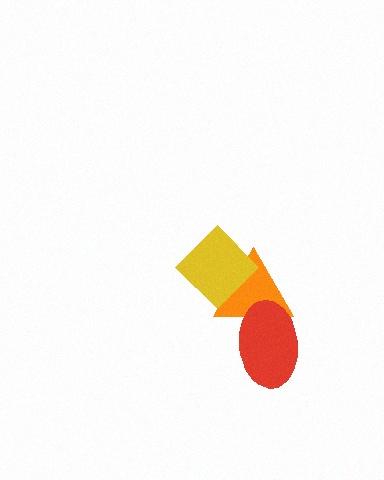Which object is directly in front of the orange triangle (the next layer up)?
The red ellipse is directly in front of the orange triangle.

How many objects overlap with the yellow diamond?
1 object overlaps with the yellow diamond.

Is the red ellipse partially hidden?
No, no other shape covers it.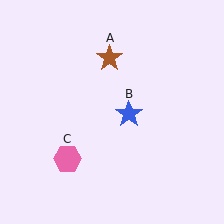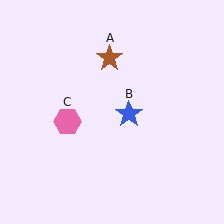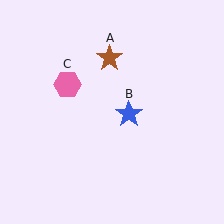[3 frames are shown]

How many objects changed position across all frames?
1 object changed position: pink hexagon (object C).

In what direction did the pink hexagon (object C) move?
The pink hexagon (object C) moved up.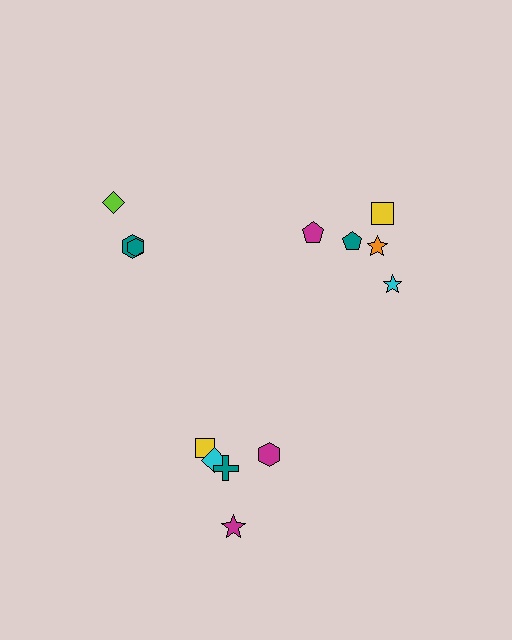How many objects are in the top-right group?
There are 5 objects.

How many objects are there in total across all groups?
There are 13 objects.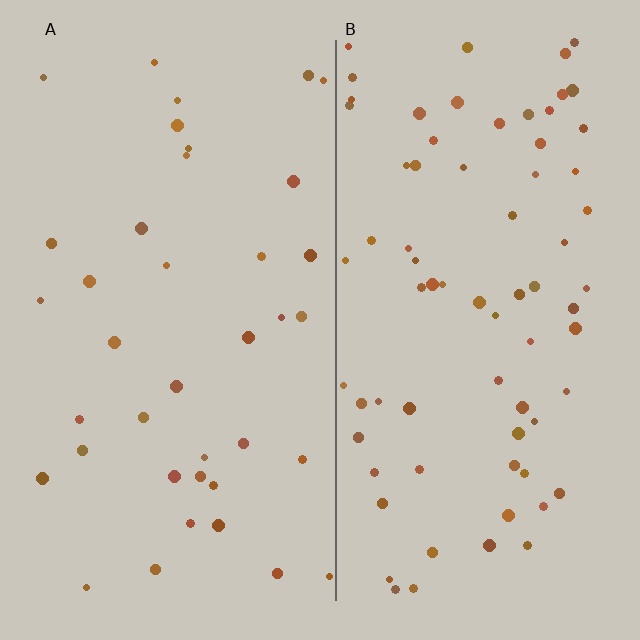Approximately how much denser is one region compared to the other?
Approximately 1.9× — region B over region A.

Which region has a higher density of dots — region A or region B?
B (the right).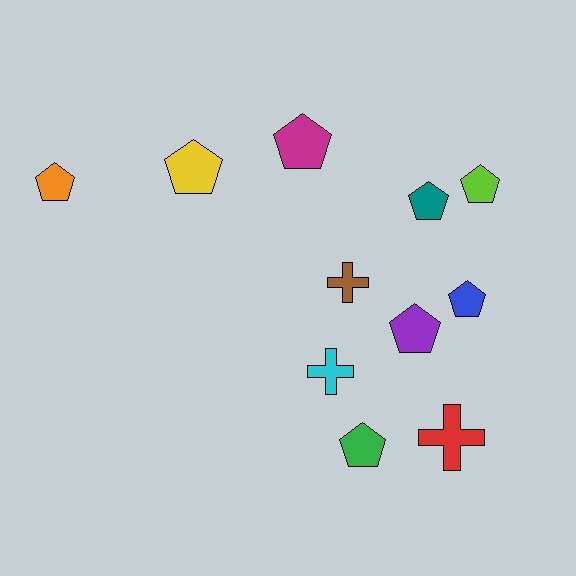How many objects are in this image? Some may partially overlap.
There are 11 objects.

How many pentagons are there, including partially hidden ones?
There are 8 pentagons.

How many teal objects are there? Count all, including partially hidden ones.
There is 1 teal object.